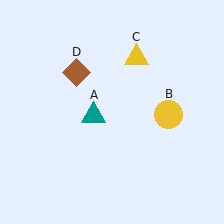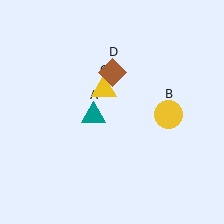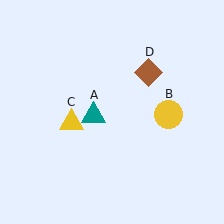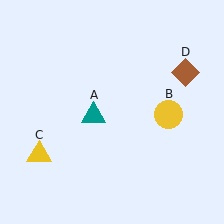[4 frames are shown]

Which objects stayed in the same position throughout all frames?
Teal triangle (object A) and yellow circle (object B) remained stationary.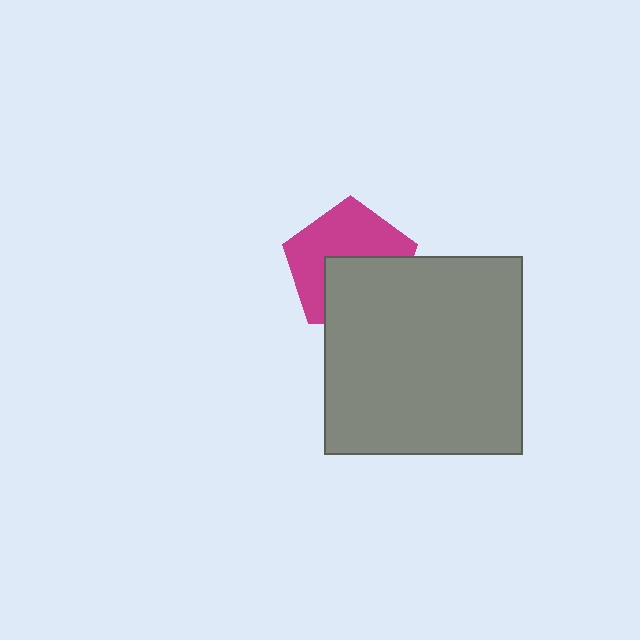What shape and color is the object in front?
The object in front is a gray square.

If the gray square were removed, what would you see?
You would see the complete magenta pentagon.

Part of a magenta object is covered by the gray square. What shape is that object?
It is a pentagon.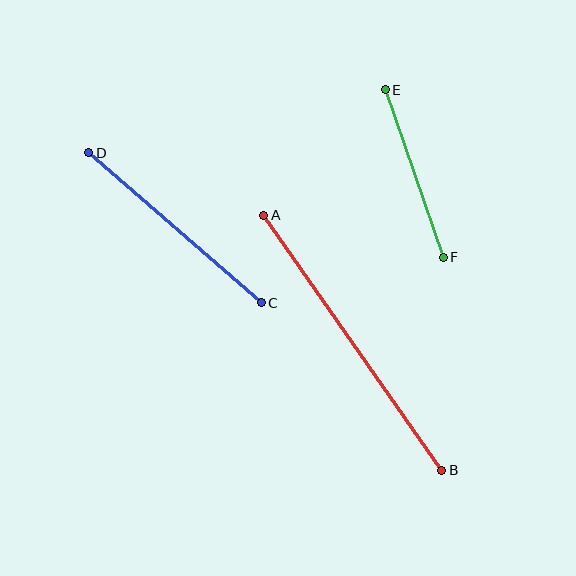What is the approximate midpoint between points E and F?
The midpoint is at approximately (414, 174) pixels.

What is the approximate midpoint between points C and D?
The midpoint is at approximately (175, 228) pixels.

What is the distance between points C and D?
The distance is approximately 228 pixels.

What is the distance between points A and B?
The distance is approximately 311 pixels.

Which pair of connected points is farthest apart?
Points A and B are farthest apart.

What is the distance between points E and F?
The distance is approximately 177 pixels.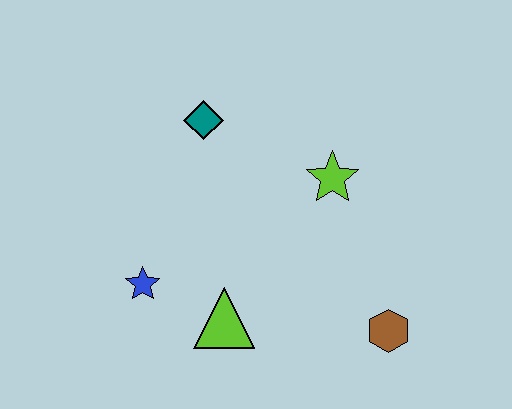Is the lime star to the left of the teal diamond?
No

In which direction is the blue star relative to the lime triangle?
The blue star is to the left of the lime triangle.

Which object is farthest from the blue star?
The brown hexagon is farthest from the blue star.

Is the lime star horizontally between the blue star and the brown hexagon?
Yes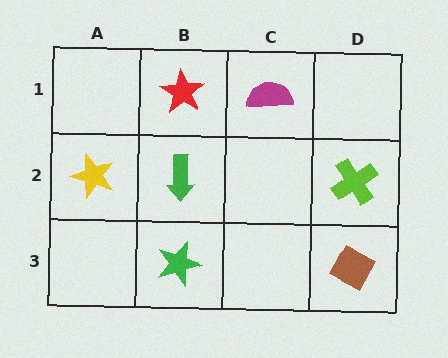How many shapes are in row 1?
2 shapes.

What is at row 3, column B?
A green star.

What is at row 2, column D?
A lime cross.